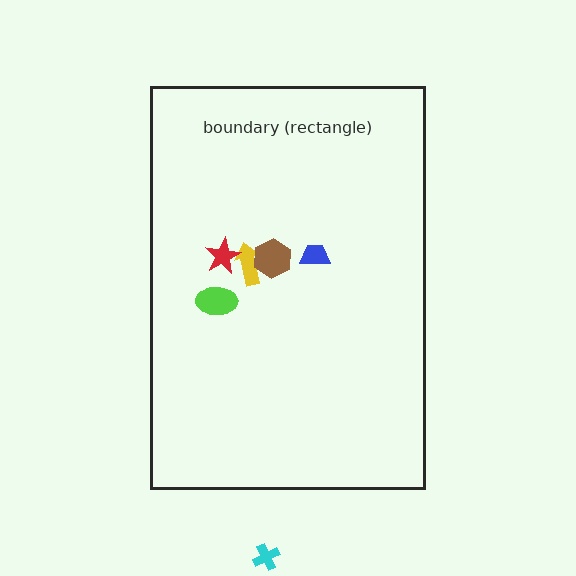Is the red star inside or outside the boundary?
Inside.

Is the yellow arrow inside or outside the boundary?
Inside.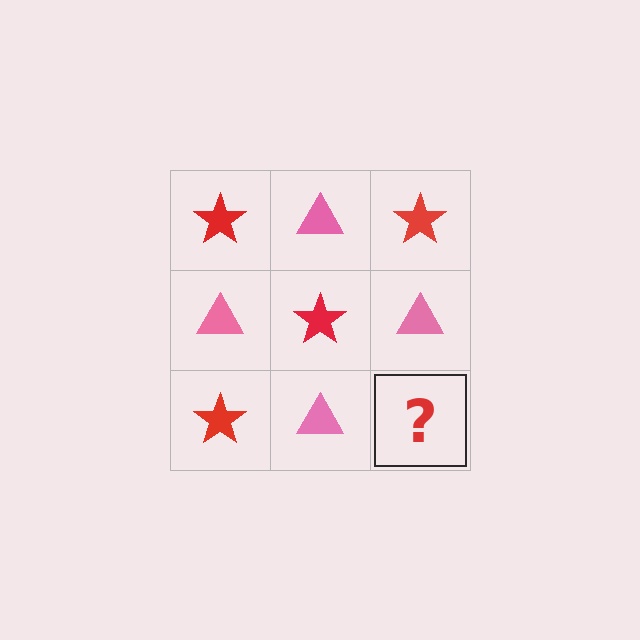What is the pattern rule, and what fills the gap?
The rule is that it alternates red star and pink triangle in a checkerboard pattern. The gap should be filled with a red star.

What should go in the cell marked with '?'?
The missing cell should contain a red star.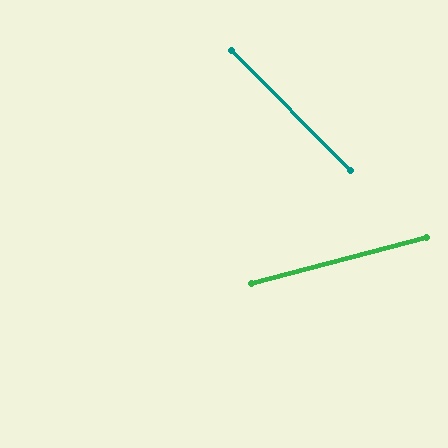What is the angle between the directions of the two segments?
Approximately 60 degrees.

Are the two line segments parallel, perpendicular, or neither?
Neither parallel nor perpendicular — they differ by about 60°.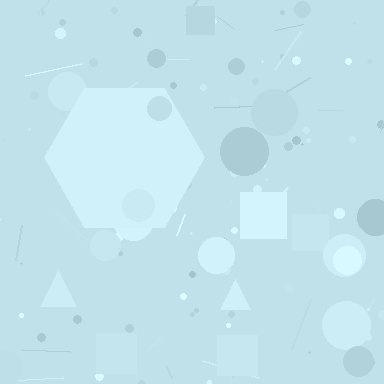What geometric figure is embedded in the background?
A hexagon is embedded in the background.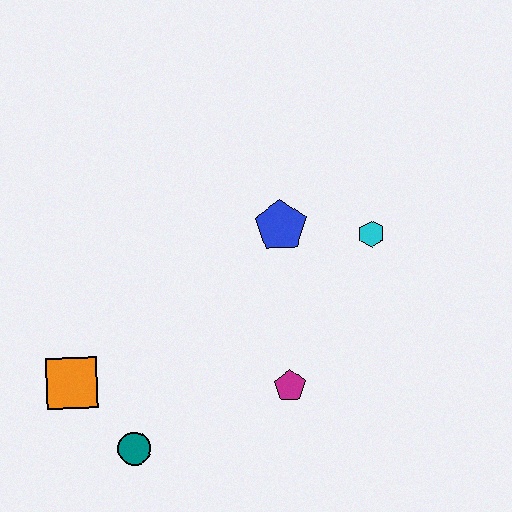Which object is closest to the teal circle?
The orange square is closest to the teal circle.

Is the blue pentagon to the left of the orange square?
No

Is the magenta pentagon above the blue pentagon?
No